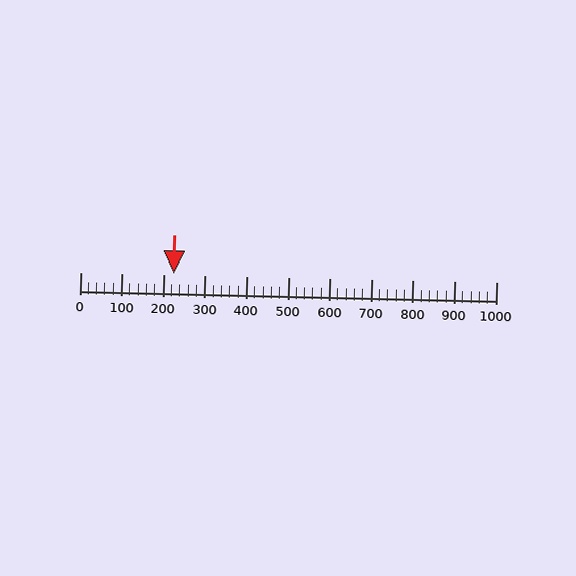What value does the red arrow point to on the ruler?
The red arrow points to approximately 225.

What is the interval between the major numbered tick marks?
The major tick marks are spaced 100 units apart.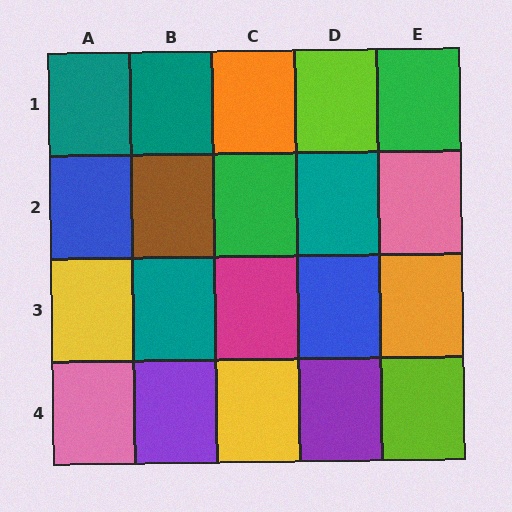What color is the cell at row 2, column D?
Teal.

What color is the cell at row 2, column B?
Brown.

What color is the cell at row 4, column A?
Pink.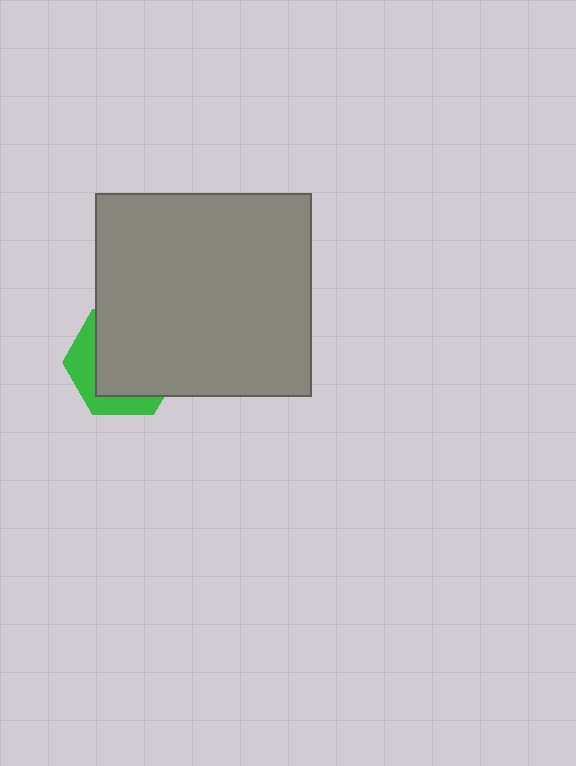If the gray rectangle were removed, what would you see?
You would see the complete green hexagon.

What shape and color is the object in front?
The object in front is a gray rectangle.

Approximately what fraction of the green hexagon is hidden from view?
Roughly 68% of the green hexagon is hidden behind the gray rectangle.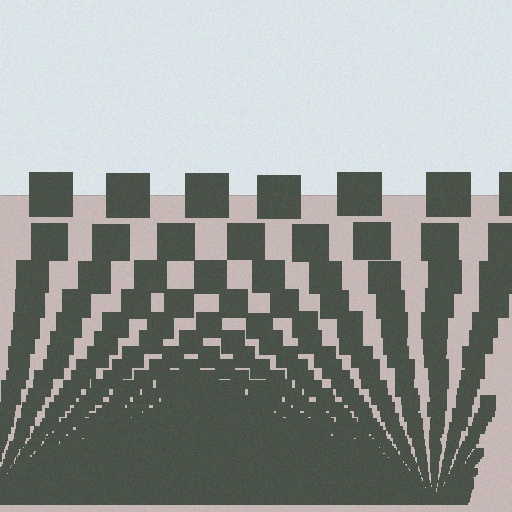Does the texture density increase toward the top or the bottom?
Density increases toward the bottom.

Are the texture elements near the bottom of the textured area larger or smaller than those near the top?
Smaller. The gradient is inverted — elements near the bottom are smaller and denser.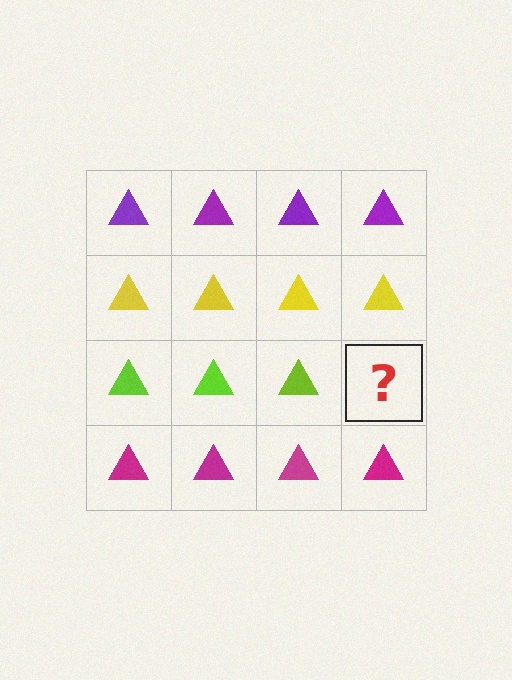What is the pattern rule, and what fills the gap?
The rule is that each row has a consistent color. The gap should be filled with a lime triangle.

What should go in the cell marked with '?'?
The missing cell should contain a lime triangle.